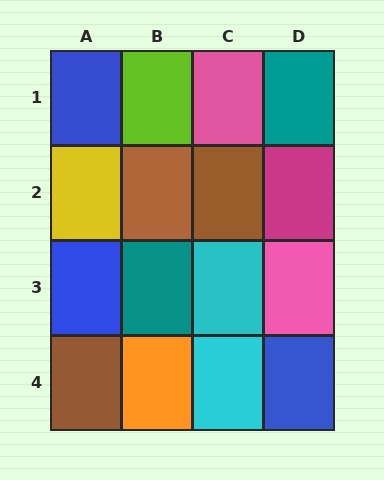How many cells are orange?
1 cell is orange.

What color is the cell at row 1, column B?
Lime.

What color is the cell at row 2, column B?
Brown.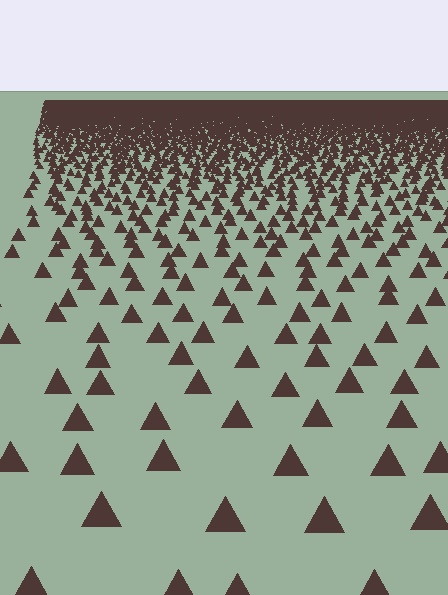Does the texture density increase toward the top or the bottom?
Density increases toward the top.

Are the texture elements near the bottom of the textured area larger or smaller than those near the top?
Larger. Near the bottom, elements are closer to the viewer and appear at a bigger on-screen size.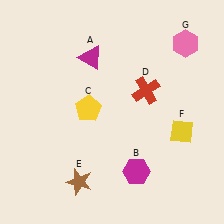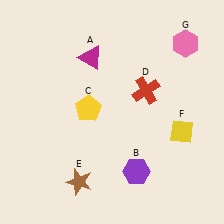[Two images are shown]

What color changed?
The hexagon (B) changed from magenta in Image 1 to purple in Image 2.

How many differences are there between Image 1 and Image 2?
There is 1 difference between the two images.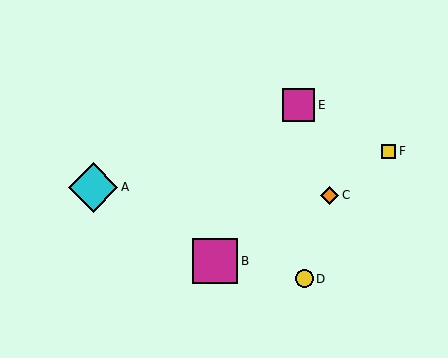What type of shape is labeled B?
Shape B is a magenta square.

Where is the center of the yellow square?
The center of the yellow square is at (389, 151).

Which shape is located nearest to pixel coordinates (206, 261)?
The magenta square (labeled B) at (215, 261) is nearest to that location.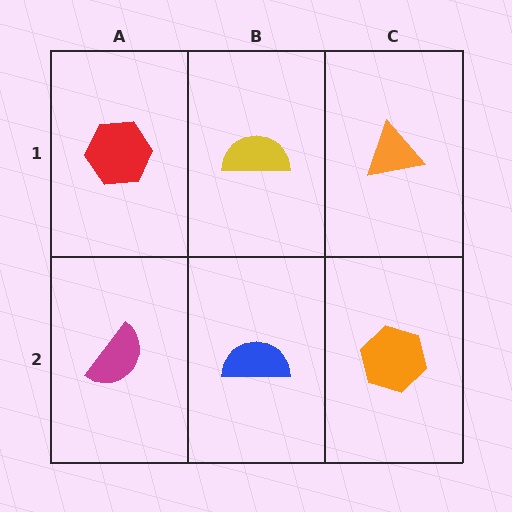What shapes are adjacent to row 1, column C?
An orange hexagon (row 2, column C), a yellow semicircle (row 1, column B).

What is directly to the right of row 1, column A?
A yellow semicircle.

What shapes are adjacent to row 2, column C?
An orange triangle (row 1, column C), a blue semicircle (row 2, column B).